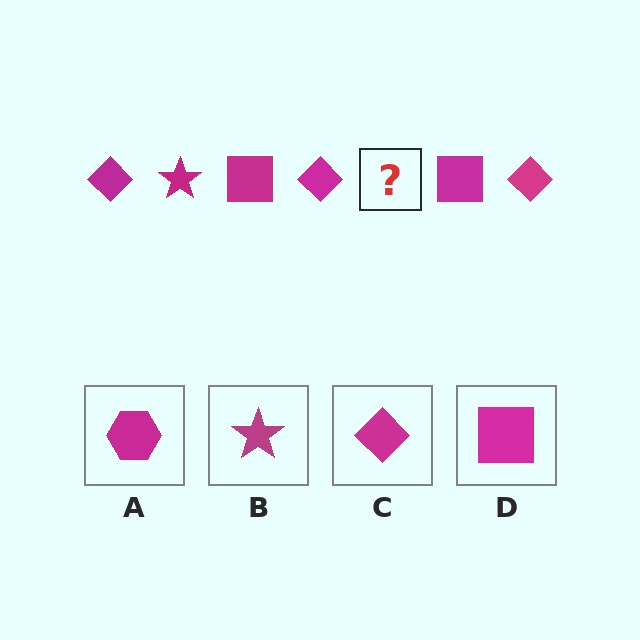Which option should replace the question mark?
Option B.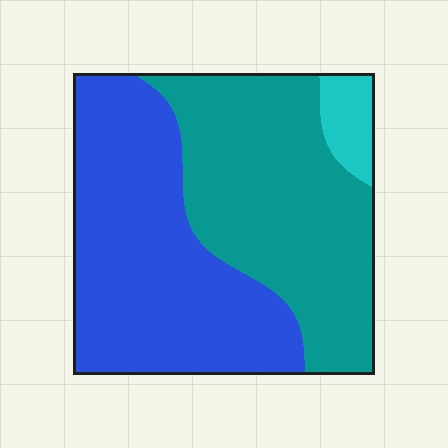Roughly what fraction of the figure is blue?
Blue covers 49% of the figure.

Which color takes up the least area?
Cyan, at roughly 5%.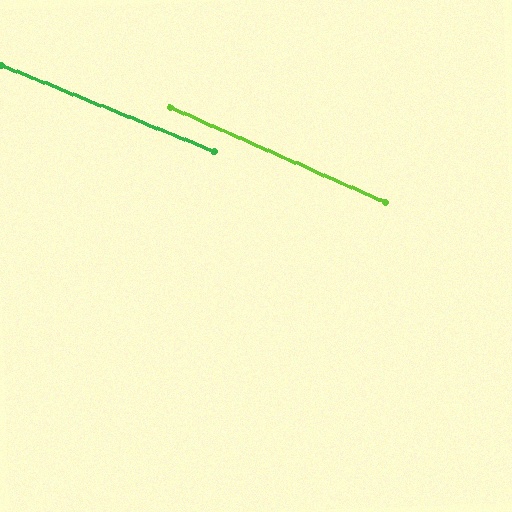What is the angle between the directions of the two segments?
Approximately 2 degrees.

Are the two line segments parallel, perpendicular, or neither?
Parallel — their directions differ by only 1.8°.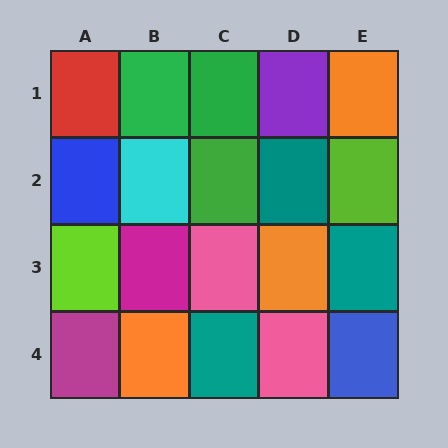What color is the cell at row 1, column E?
Orange.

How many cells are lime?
2 cells are lime.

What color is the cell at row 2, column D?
Teal.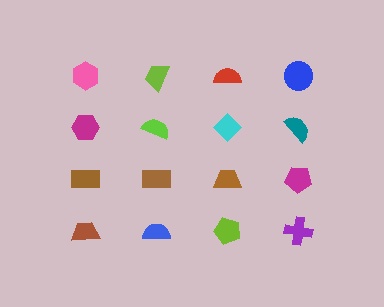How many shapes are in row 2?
4 shapes.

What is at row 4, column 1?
A brown trapezoid.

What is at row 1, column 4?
A blue circle.